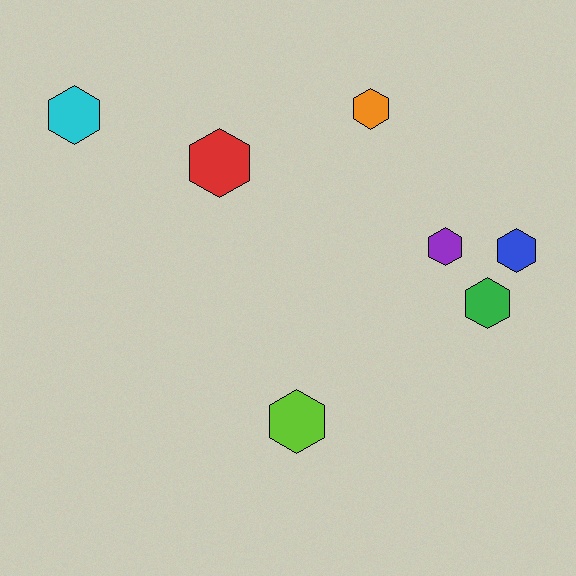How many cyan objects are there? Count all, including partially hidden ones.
There is 1 cyan object.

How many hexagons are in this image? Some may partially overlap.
There are 7 hexagons.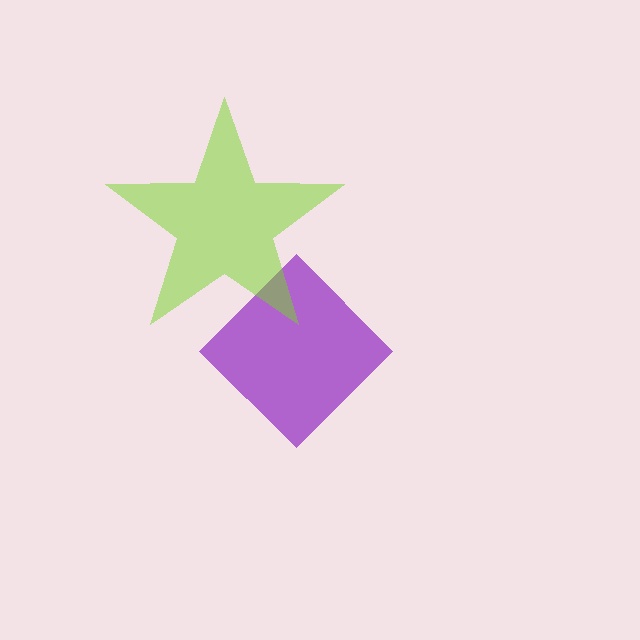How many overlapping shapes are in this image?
There are 2 overlapping shapes in the image.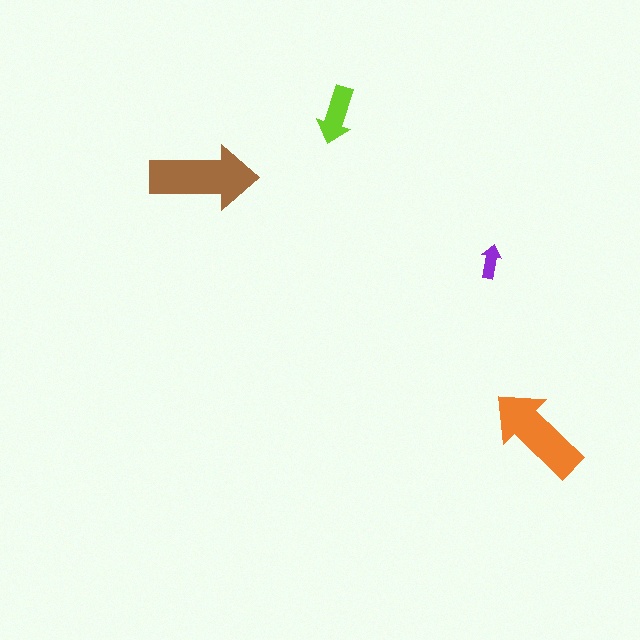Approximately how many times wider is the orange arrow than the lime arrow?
About 1.5 times wider.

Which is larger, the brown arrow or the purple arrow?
The brown one.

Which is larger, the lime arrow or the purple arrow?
The lime one.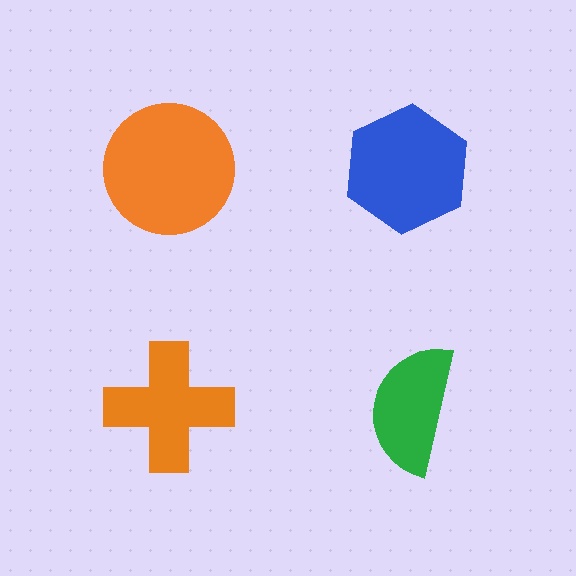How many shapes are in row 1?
2 shapes.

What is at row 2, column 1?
An orange cross.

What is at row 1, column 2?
A blue hexagon.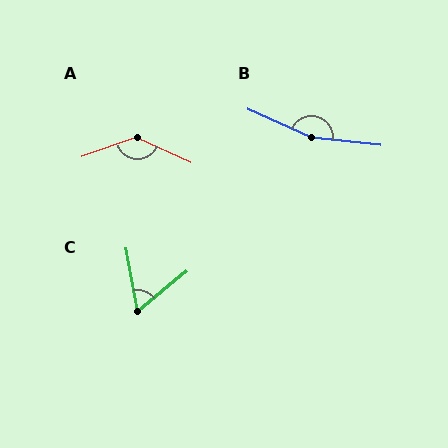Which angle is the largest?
B, at approximately 162 degrees.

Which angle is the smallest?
C, at approximately 62 degrees.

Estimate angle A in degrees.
Approximately 136 degrees.